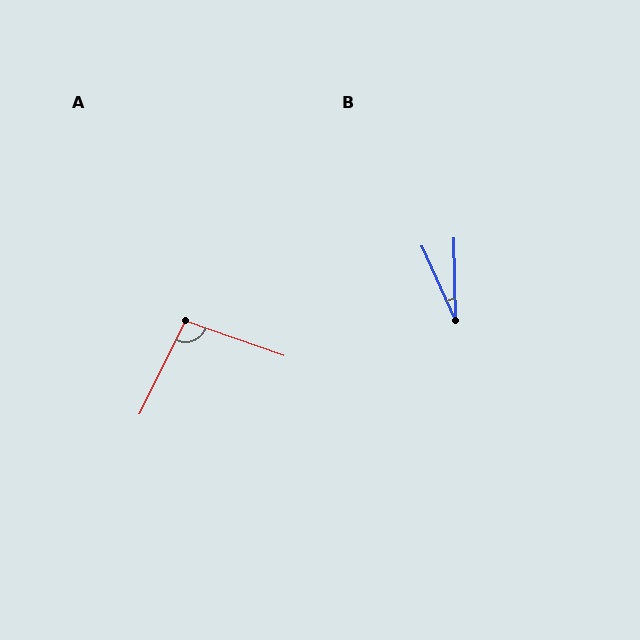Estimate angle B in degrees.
Approximately 23 degrees.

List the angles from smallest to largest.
B (23°), A (97°).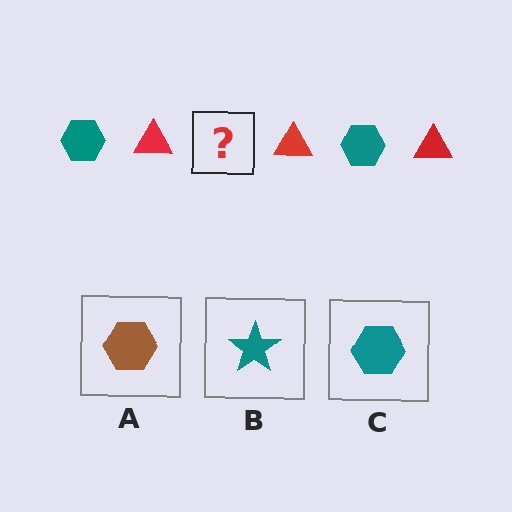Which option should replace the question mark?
Option C.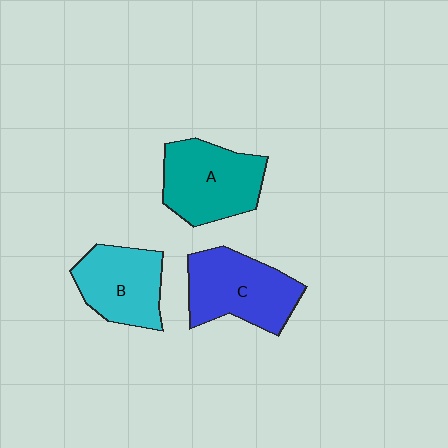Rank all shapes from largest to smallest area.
From largest to smallest: C (blue), A (teal), B (cyan).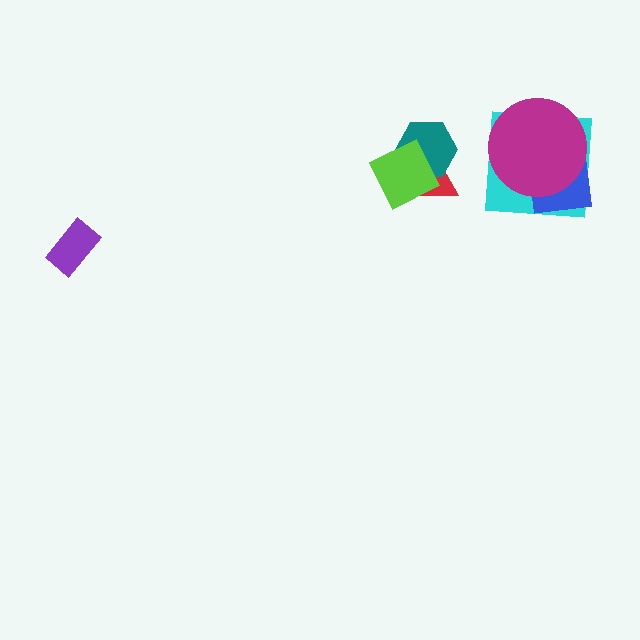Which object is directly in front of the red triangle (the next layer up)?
The teal hexagon is directly in front of the red triangle.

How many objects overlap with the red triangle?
2 objects overlap with the red triangle.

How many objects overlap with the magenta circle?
2 objects overlap with the magenta circle.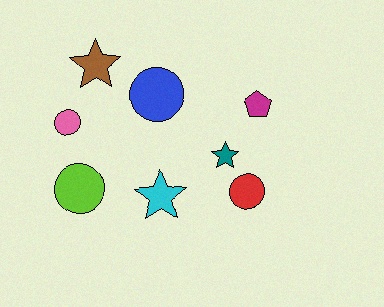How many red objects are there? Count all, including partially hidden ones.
There is 1 red object.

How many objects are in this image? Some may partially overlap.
There are 8 objects.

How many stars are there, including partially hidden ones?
There are 3 stars.